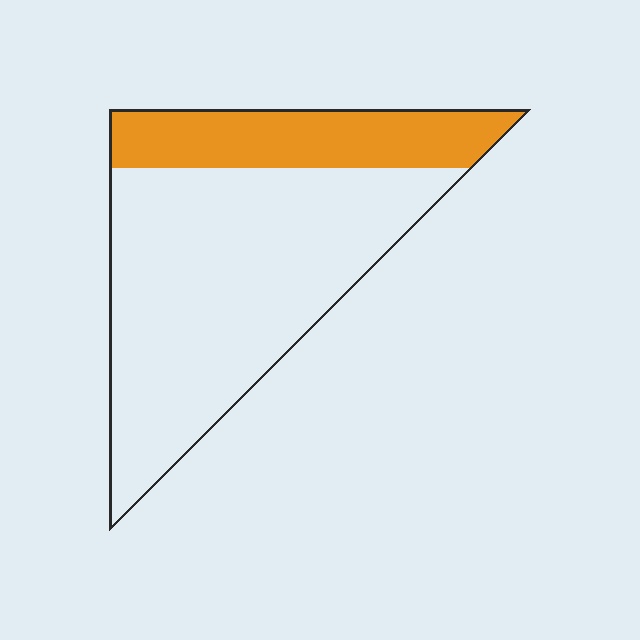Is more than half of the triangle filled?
No.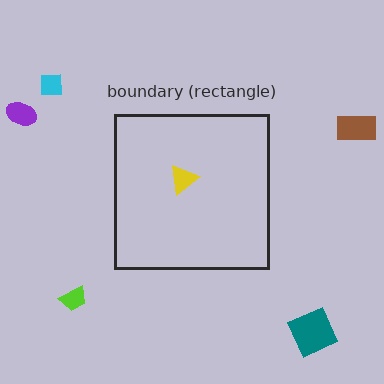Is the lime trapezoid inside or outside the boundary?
Outside.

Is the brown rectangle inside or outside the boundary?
Outside.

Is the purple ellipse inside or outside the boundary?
Outside.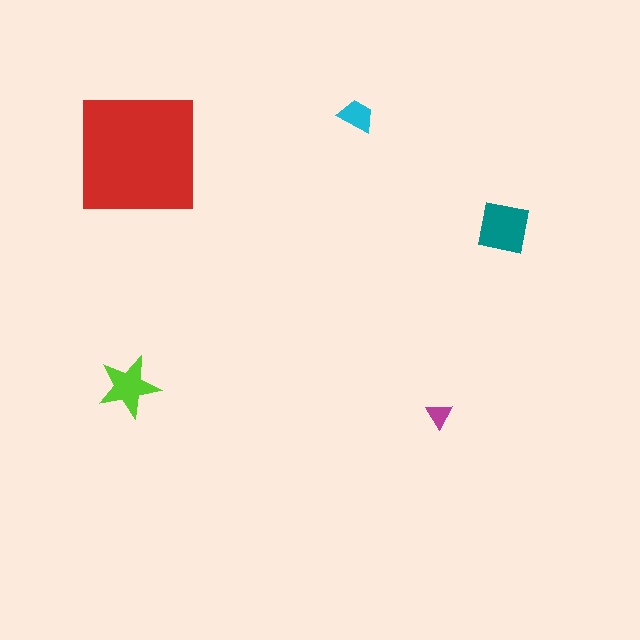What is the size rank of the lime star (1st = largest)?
3rd.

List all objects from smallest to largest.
The magenta triangle, the cyan trapezoid, the lime star, the teal square, the red square.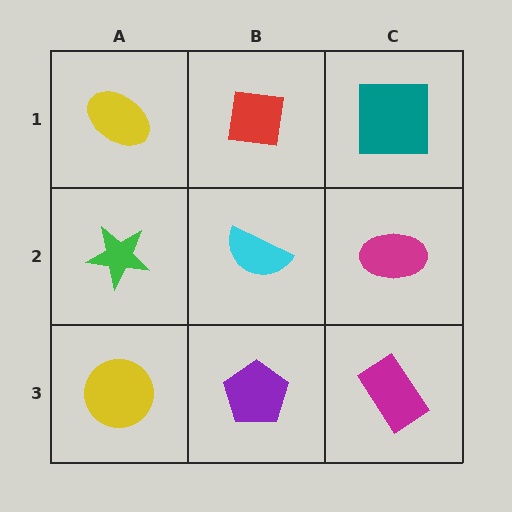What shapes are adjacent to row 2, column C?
A teal square (row 1, column C), a magenta rectangle (row 3, column C), a cyan semicircle (row 2, column B).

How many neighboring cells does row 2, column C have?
3.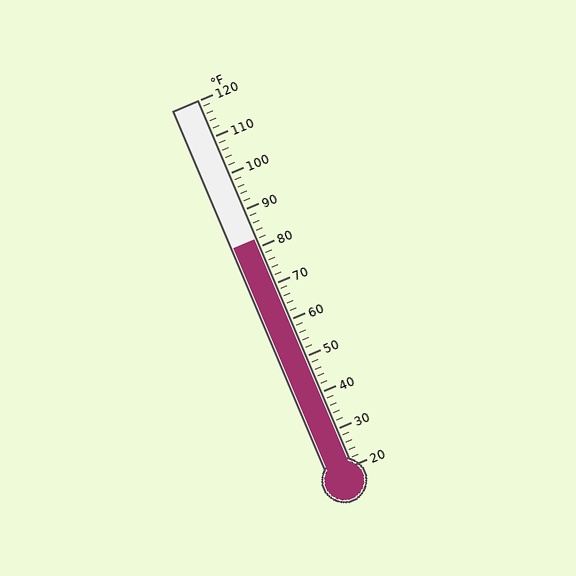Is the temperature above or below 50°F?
The temperature is above 50°F.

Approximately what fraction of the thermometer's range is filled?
The thermometer is filled to approximately 60% of its range.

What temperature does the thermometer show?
The thermometer shows approximately 82°F.